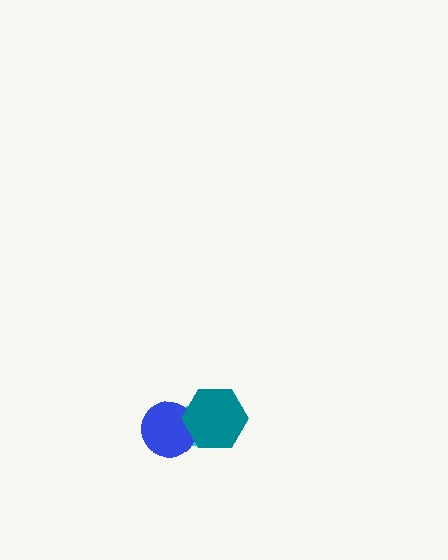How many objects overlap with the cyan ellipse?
2 objects overlap with the cyan ellipse.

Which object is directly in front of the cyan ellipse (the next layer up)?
The blue circle is directly in front of the cyan ellipse.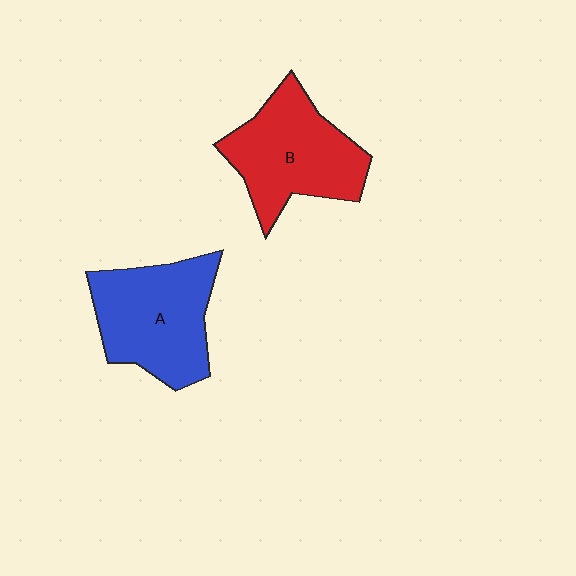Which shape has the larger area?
Shape A (blue).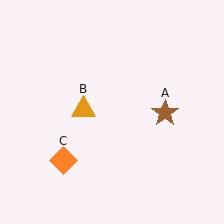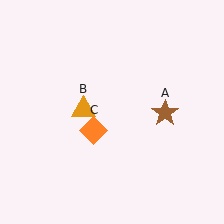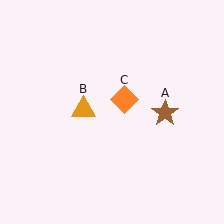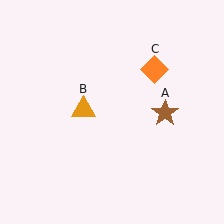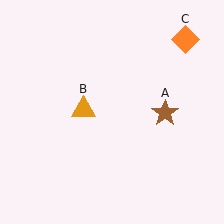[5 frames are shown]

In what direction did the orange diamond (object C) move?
The orange diamond (object C) moved up and to the right.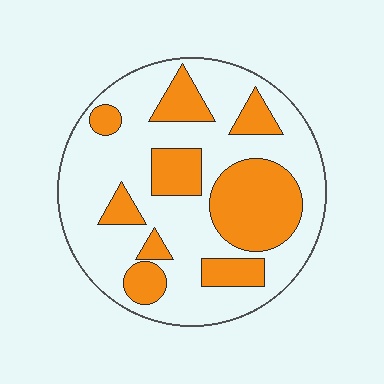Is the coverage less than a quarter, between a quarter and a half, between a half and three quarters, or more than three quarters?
Between a quarter and a half.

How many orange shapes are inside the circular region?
9.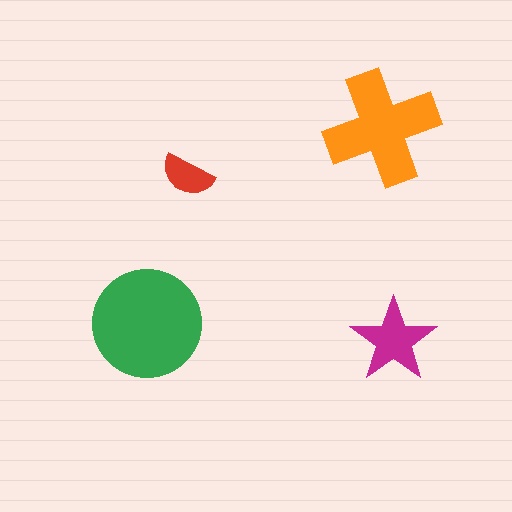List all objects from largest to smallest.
The green circle, the orange cross, the magenta star, the red semicircle.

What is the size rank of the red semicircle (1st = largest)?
4th.